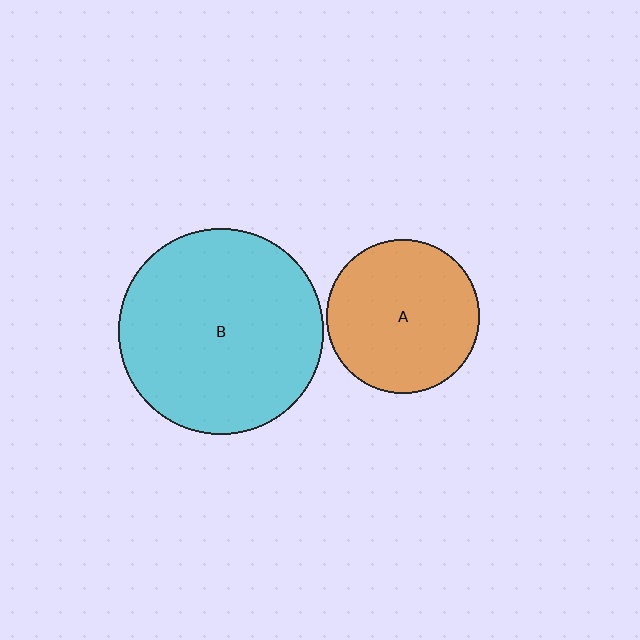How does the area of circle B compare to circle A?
Approximately 1.8 times.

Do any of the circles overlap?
No, none of the circles overlap.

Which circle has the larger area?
Circle B (cyan).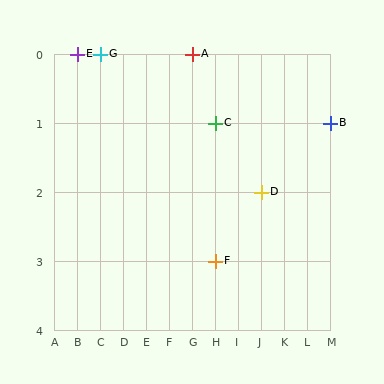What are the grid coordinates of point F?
Point F is at grid coordinates (H, 3).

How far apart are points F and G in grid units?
Points F and G are 5 columns and 3 rows apart (about 5.8 grid units diagonally).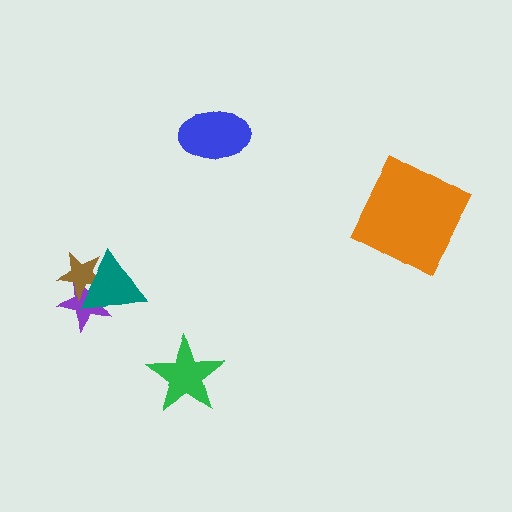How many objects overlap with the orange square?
0 objects overlap with the orange square.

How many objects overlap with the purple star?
2 objects overlap with the purple star.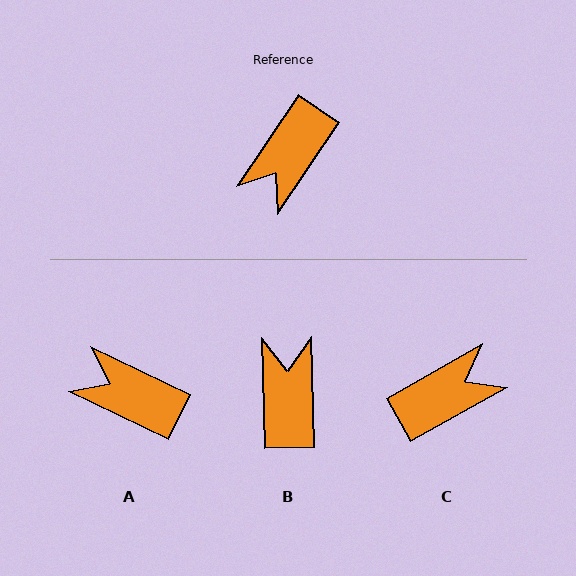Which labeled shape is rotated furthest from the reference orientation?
C, about 154 degrees away.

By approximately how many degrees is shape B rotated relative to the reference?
Approximately 145 degrees clockwise.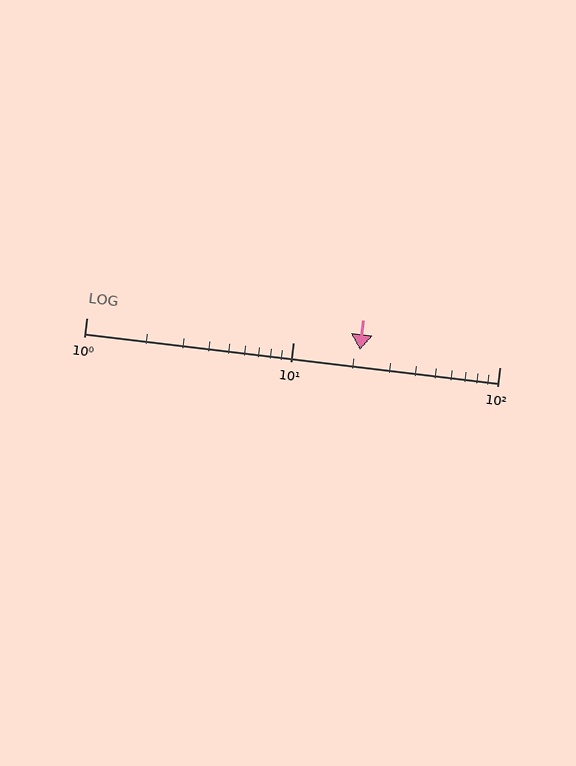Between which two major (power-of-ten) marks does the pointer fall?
The pointer is between 10 and 100.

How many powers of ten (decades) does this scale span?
The scale spans 2 decades, from 1 to 100.